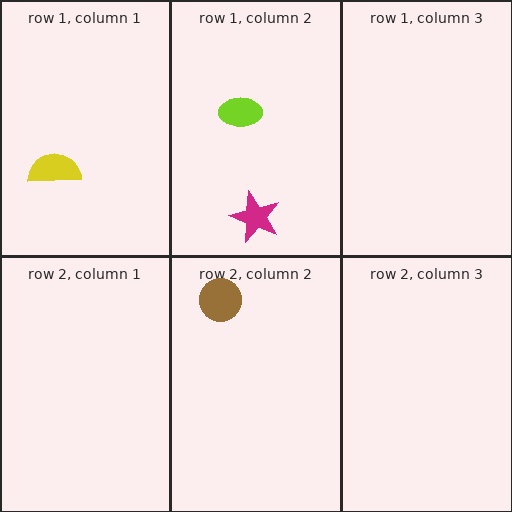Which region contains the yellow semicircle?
The row 1, column 1 region.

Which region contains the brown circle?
The row 2, column 2 region.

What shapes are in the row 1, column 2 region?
The lime ellipse, the magenta star.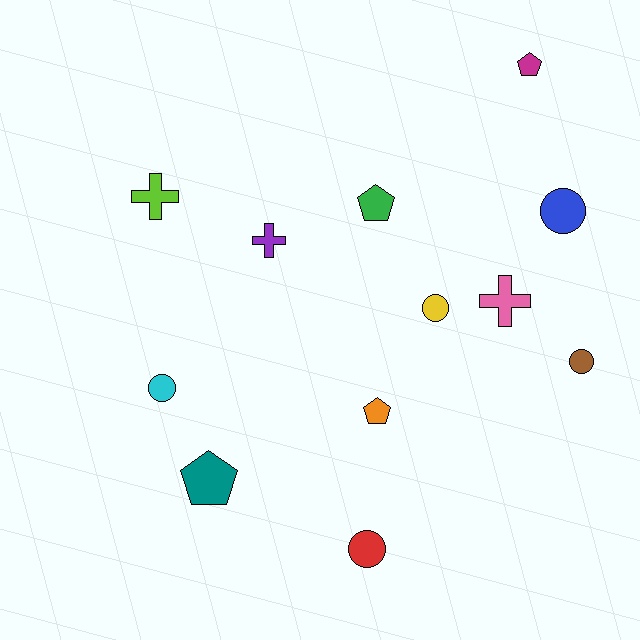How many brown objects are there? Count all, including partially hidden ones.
There is 1 brown object.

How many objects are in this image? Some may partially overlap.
There are 12 objects.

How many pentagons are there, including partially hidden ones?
There are 4 pentagons.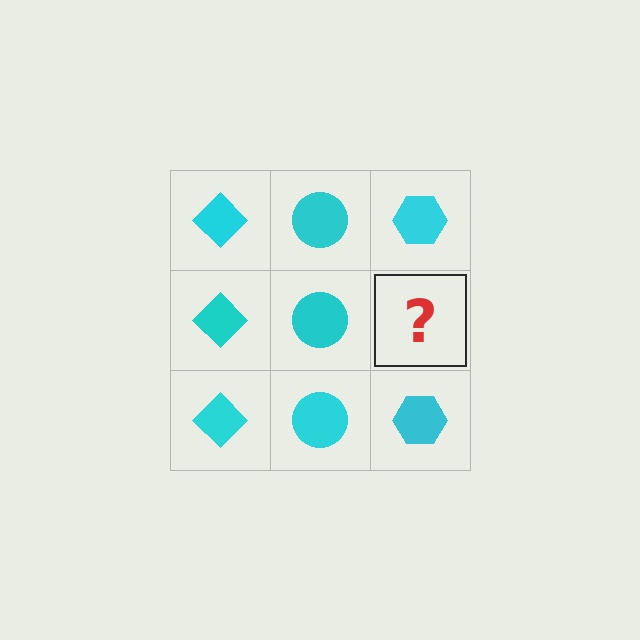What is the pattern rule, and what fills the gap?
The rule is that each column has a consistent shape. The gap should be filled with a cyan hexagon.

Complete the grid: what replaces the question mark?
The question mark should be replaced with a cyan hexagon.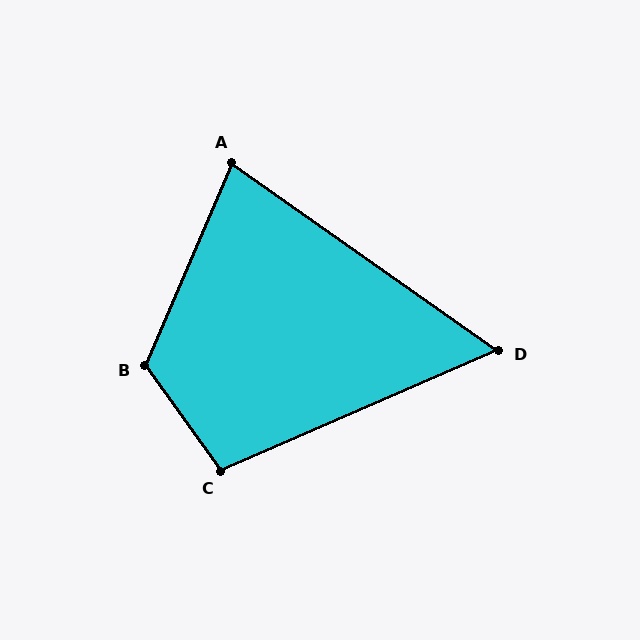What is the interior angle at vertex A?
Approximately 78 degrees (acute).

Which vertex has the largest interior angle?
B, at approximately 121 degrees.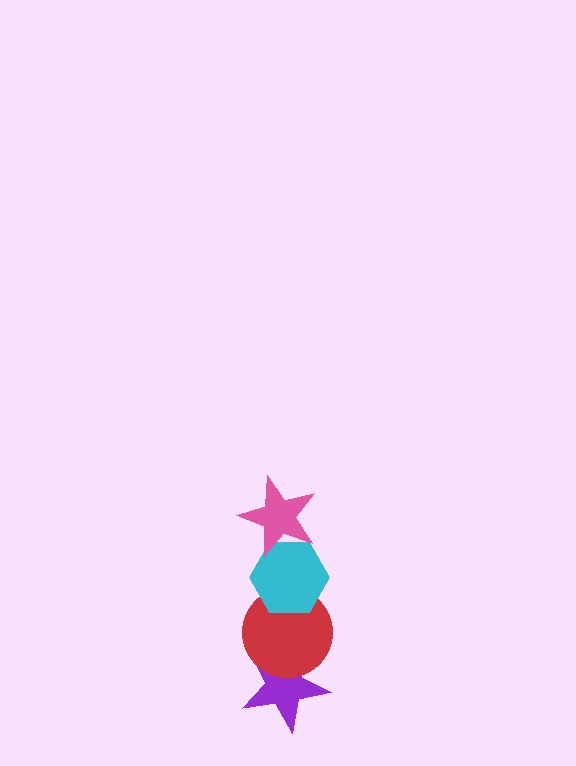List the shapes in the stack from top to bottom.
From top to bottom: the pink star, the cyan hexagon, the red circle, the purple star.